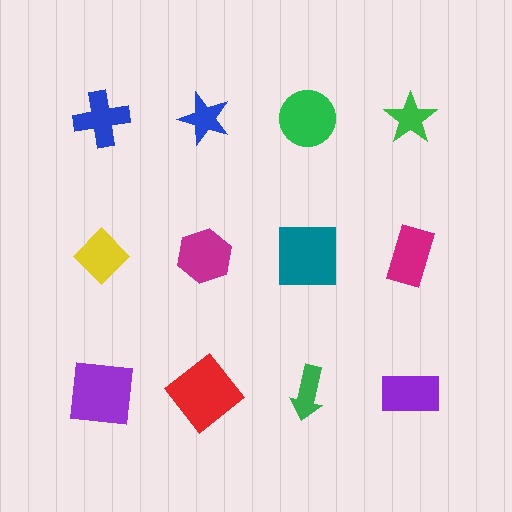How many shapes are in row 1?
4 shapes.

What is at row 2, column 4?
A magenta rectangle.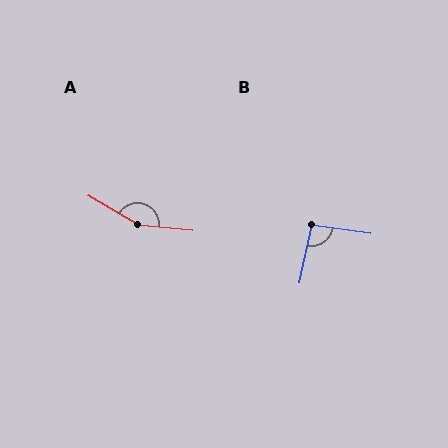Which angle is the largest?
A, at approximately 155 degrees.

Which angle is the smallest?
B, at approximately 94 degrees.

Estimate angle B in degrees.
Approximately 94 degrees.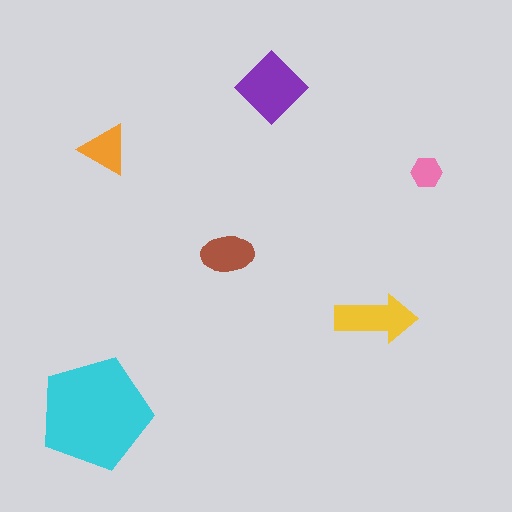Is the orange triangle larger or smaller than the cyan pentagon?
Smaller.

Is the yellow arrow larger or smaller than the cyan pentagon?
Smaller.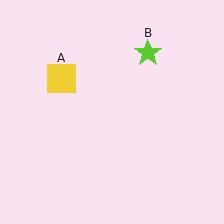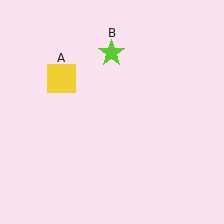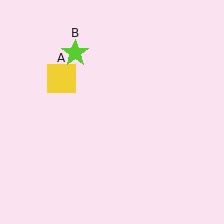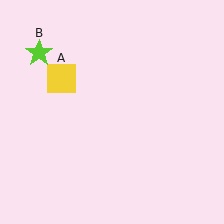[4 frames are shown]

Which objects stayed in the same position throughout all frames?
Yellow square (object A) remained stationary.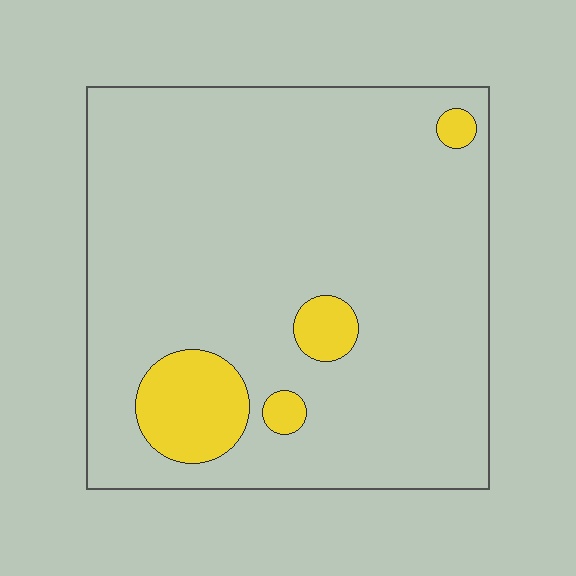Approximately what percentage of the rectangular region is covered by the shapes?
Approximately 10%.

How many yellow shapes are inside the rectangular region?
4.